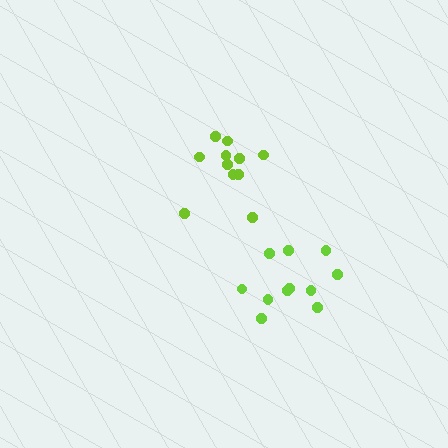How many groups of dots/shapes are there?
There are 2 groups.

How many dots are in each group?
Group 1: 11 dots, Group 2: 11 dots (22 total).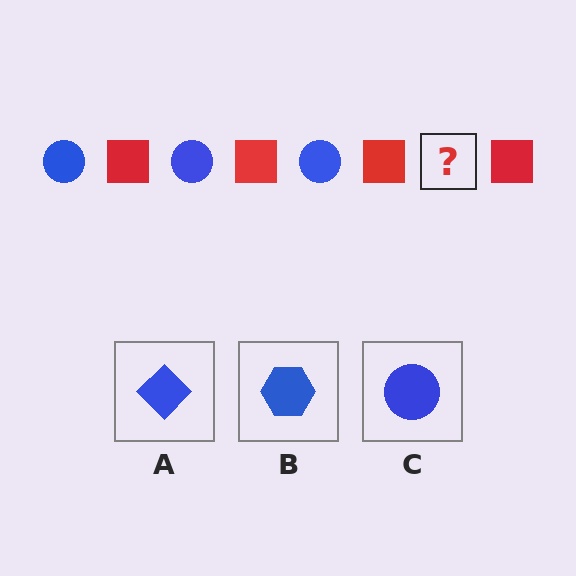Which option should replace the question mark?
Option C.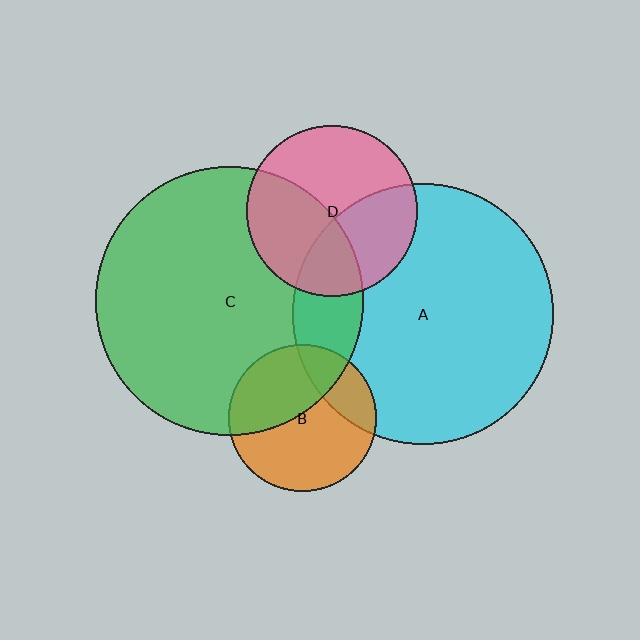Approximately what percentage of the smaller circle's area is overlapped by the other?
Approximately 20%.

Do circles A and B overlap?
Yes.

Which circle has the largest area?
Circle C (green).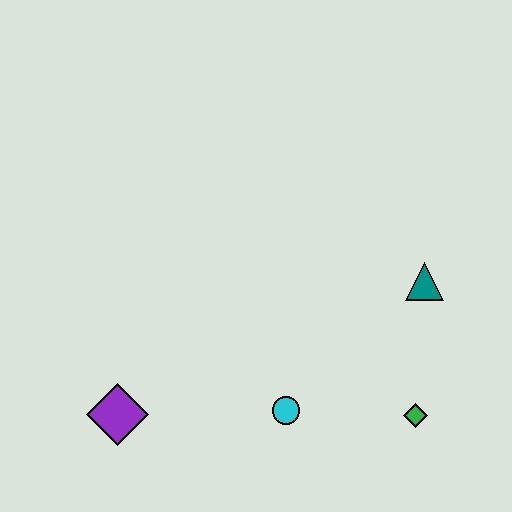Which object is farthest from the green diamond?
The purple diamond is farthest from the green diamond.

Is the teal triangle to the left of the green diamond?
No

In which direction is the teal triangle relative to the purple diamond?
The teal triangle is to the right of the purple diamond.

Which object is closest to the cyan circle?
The green diamond is closest to the cyan circle.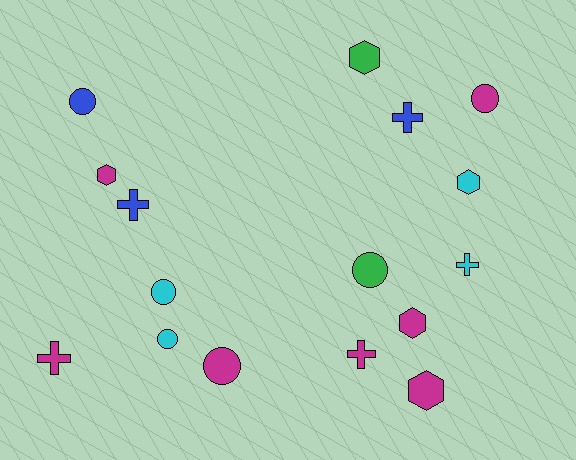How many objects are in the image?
There are 16 objects.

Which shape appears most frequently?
Circle, with 6 objects.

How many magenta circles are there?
There are 2 magenta circles.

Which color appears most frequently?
Magenta, with 7 objects.